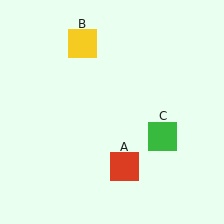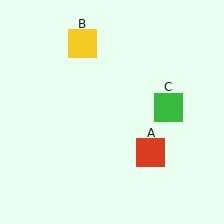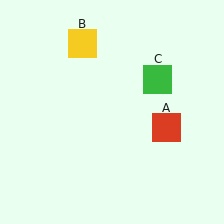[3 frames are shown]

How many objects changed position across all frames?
2 objects changed position: red square (object A), green square (object C).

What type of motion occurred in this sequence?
The red square (object A), green square (object C) rotated counterclockwise around the center of the scene.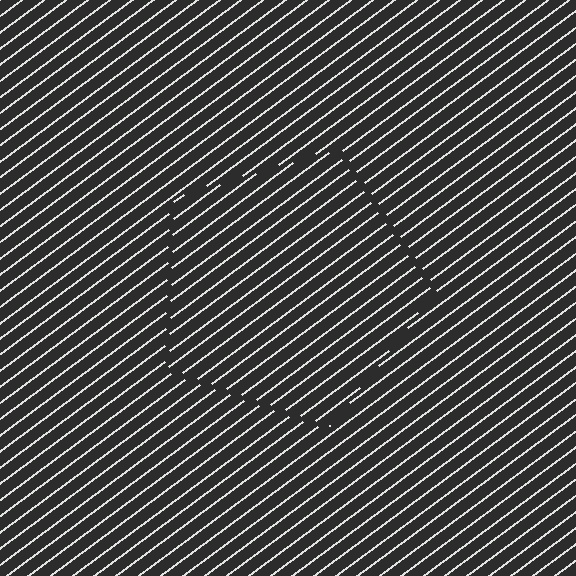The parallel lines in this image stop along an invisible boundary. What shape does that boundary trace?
An illusory pentagon. The interior of the shape contains the same grating, shifted by half a period — the contour is defined by the phase discontinuity where line-ends from the inner and outer gratings abut.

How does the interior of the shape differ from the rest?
The interior of the shape contains the same grating, shifted by half a period — the contour is defined by the phase discontinuity where line-ends from the inner and outer gratings abut.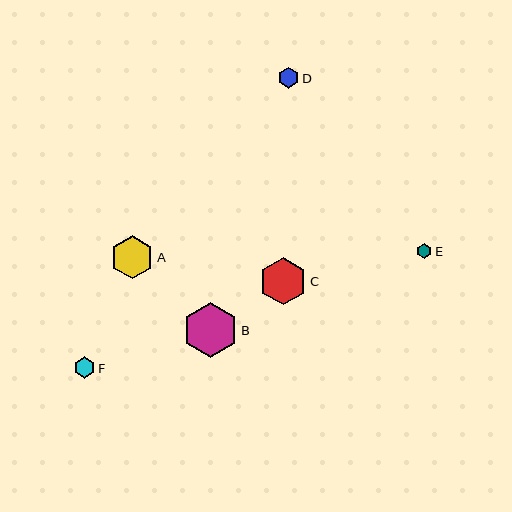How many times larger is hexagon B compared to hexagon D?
Hexagon B is approximately 2.7 times the size of hexagon D.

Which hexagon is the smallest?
Hexagon E is the smallest with a size of approximately 15 pixels.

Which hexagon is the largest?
Hexagon B is the largest with a size of approximately 55 pixels.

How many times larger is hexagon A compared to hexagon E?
Hexagon A is approximately 2.8 times the size of hexagon E.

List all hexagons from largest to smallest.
From largest to smallest: B, C, A, F, D, E.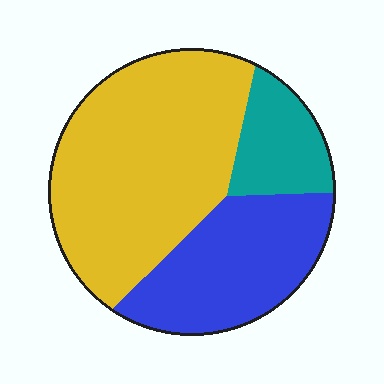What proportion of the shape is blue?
Blue takes up about one third (1/3) of the shape.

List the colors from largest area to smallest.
From largest to smallest: yellow, blue, teal.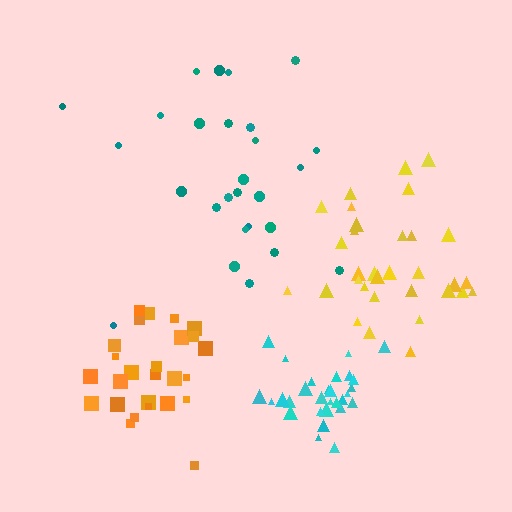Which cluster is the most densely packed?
Cyan.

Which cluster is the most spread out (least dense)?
Teal.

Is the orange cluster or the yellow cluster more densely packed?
Orange.